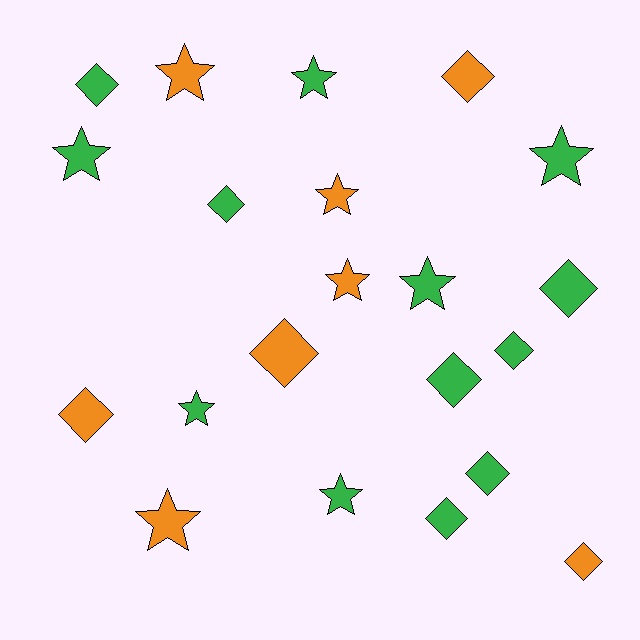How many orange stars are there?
There are 4 orange stars.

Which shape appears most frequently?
Diamond, with 11 objects.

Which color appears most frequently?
Green, with 13 objects.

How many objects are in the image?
There are 21 objects.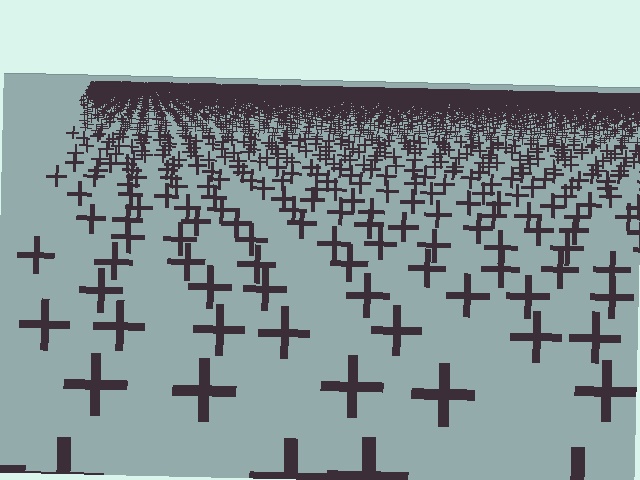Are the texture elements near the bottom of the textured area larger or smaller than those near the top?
Larger. Near the bottom, elements are closer to the viewer and appear at a bigger on-screen size.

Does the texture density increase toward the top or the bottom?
Density increases toward the top.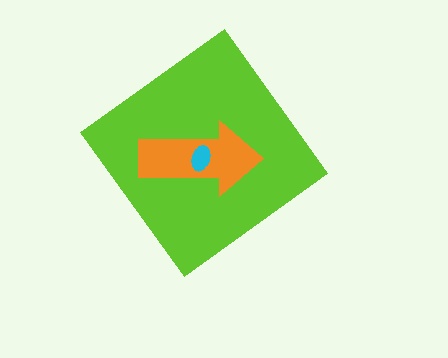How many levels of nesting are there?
3.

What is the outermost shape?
The lime diamond.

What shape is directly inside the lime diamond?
The orange arrow.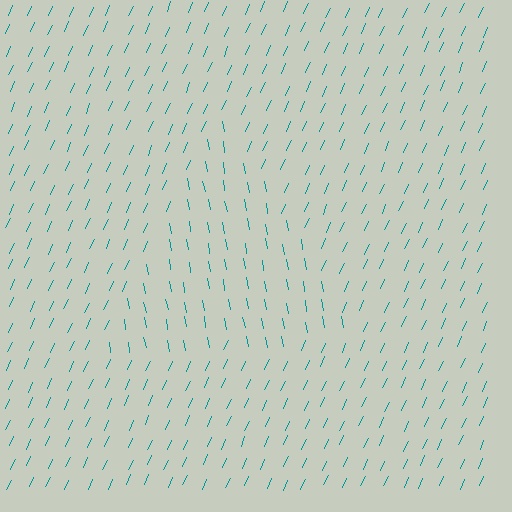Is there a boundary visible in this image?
Yes, there is a texture boundary formed by a change in line orientation.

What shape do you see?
I see a triangle.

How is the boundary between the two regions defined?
The boundary is defined purely by a change in line orientation (approximately 34 degrees difference). All lines are the same color and thickness.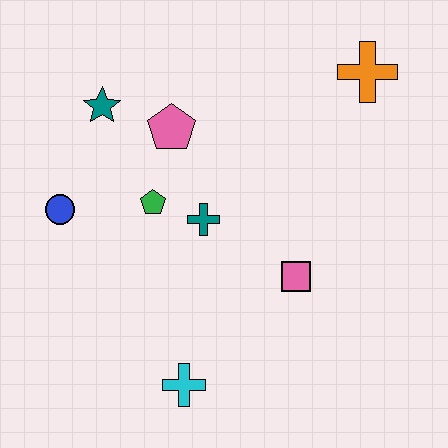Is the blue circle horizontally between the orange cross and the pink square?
No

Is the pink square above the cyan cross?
Yes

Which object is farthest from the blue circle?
The orange cross is farthest from the blue circle.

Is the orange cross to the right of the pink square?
Yes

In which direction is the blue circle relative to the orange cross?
The blue circle is to the left of the orange cross.